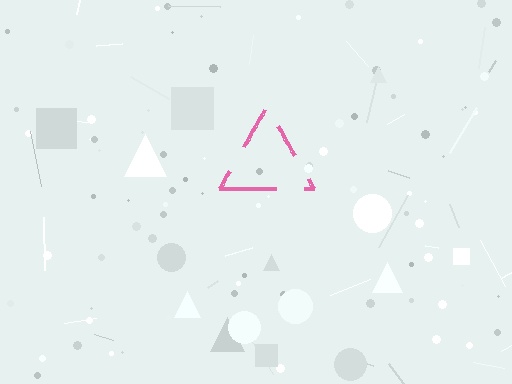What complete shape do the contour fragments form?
The contour fragments form a triangle.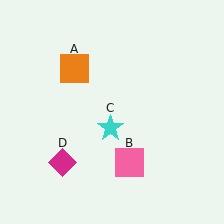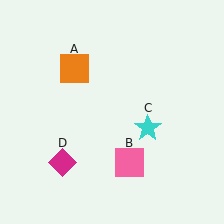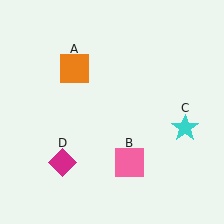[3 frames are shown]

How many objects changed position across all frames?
1 object changed position: cyan star (object C).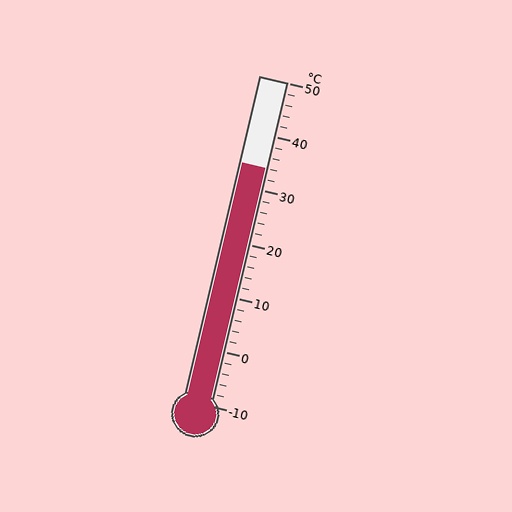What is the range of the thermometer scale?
The thermometer scale ranges from -10°C to 50°C.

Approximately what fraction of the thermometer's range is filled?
The thermometer is filled to approximately 75% of its range.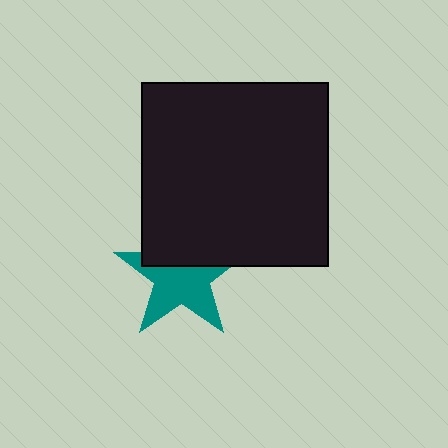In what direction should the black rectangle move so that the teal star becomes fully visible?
The black rectangle should move up. That is the shortest direction to clear the overlap and leave the teal star fully visible.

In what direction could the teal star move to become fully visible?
The teal star could move down. That would shift it out from behind the black rectangle entirely.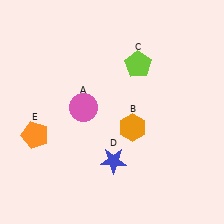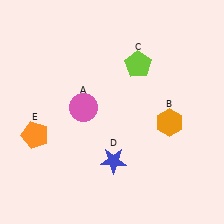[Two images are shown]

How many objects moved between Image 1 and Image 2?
1 object moved between the two images.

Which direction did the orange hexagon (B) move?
The orange hexagon (B) moved right.